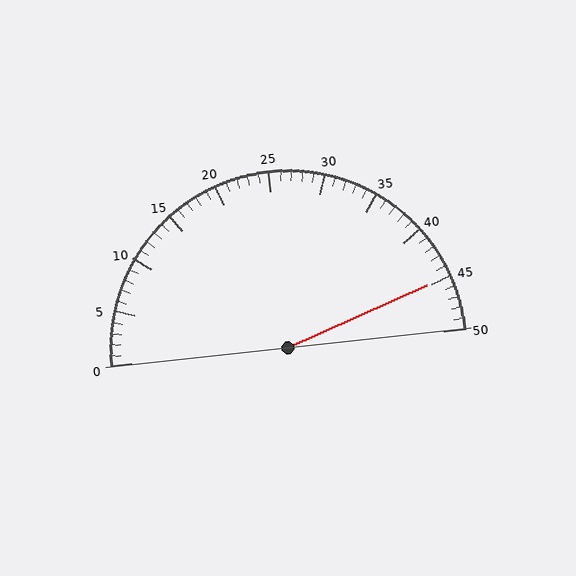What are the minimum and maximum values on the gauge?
The gauge ranges from 0 to 50.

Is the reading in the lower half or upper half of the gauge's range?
The reading is in the upper half of the range (0 to 50).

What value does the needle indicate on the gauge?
The needle indicates approximately 45.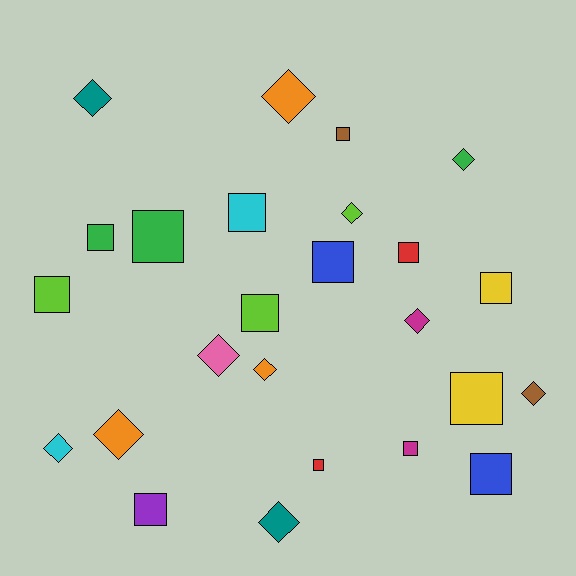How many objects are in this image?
There are 25 objects.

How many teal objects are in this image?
There are 2 teal objects.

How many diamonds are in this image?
There are 11 diamonds.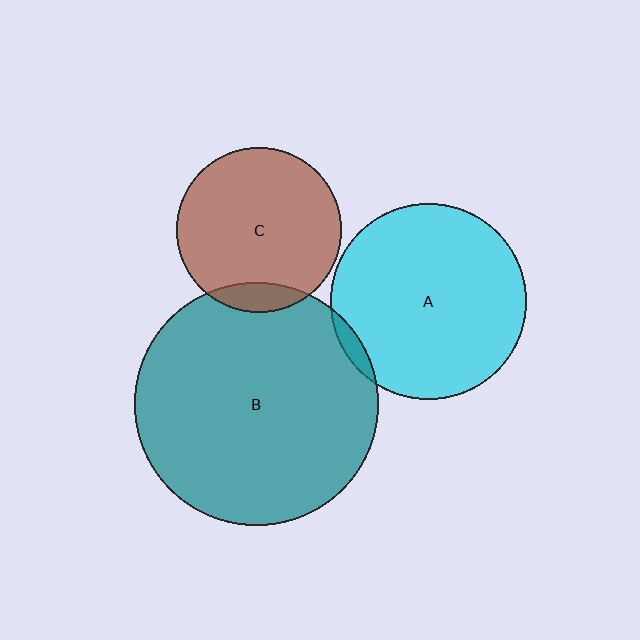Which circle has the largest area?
Circle B (teal).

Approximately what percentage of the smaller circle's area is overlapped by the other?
Approximately 5%.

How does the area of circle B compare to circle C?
Approximately 2.2 times.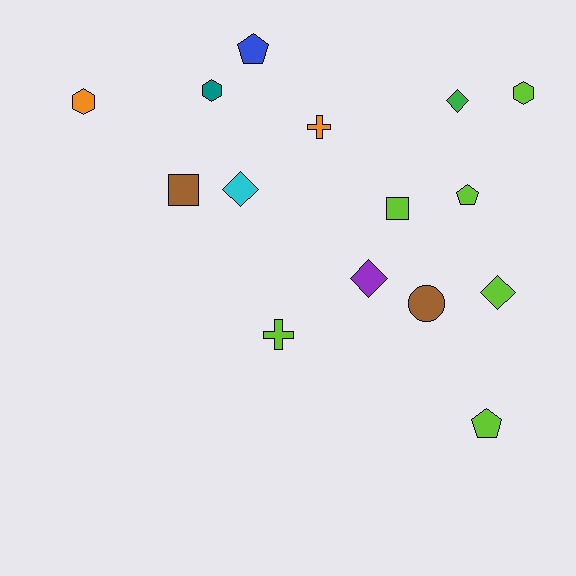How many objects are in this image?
There are 15 objects.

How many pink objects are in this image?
There are no pink objects.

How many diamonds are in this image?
There are 4 diamonds.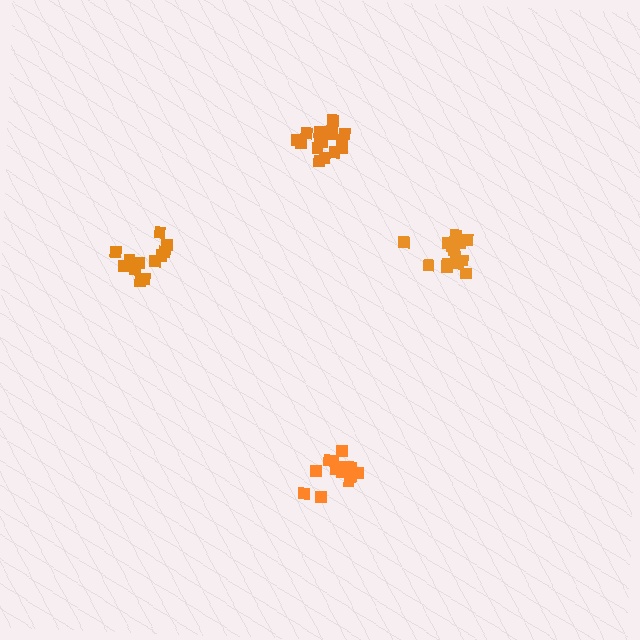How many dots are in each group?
Group 1: 15 dots, Group 2: 12 dots, Group 3: 18 dots, Group 4: 14 dots (59 total).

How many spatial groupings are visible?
There are 4 spatial groupings.